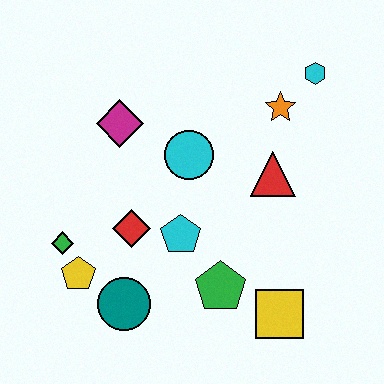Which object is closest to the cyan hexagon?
The orange star is closest to the cyan hexagon.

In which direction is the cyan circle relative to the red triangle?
The cyan circle is to the left of the red triangle.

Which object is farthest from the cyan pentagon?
The cyan hexagon is farthest from the cyan pentagon.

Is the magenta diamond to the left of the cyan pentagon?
Yes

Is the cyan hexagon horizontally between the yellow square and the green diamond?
No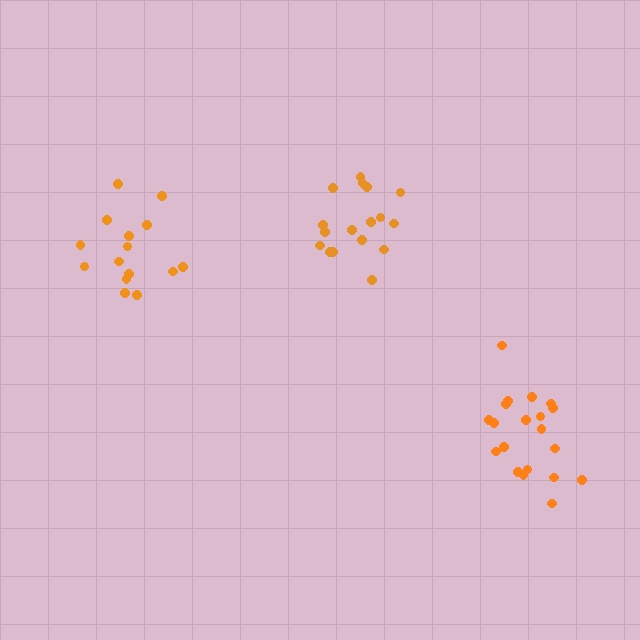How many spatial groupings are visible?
There are 3 spatial groupings.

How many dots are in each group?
Group 1: 15 dots, Group 2: 17 dots, Group 3: 20 dots (52 total).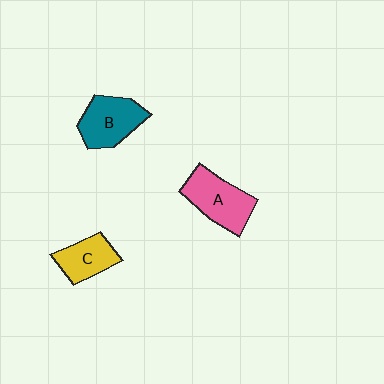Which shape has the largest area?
Shape A (pink).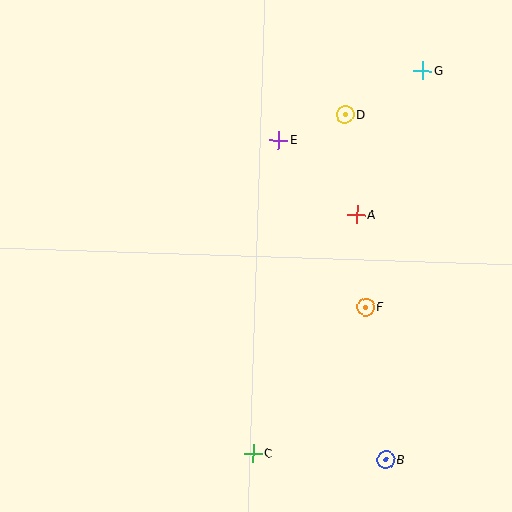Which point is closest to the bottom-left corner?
Point C is closest to the bottom-left corner.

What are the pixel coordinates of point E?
Point E is at (278, 140).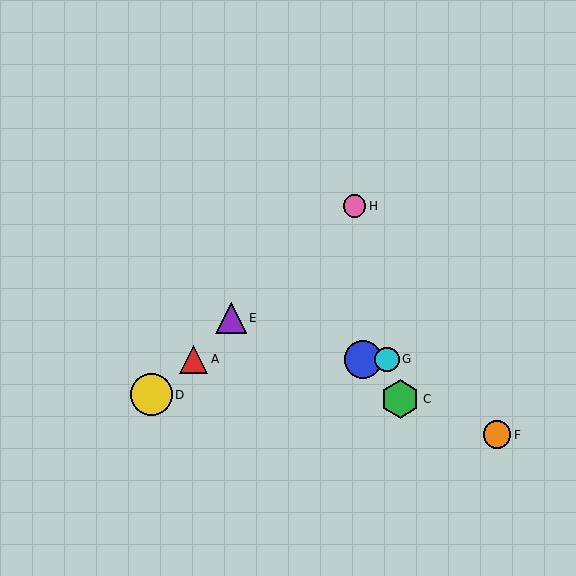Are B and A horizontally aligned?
Yes, both are at y≈359.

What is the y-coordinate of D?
Object D is at y≈395.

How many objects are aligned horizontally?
3 objects (A, B, G) are aligned horizontally.